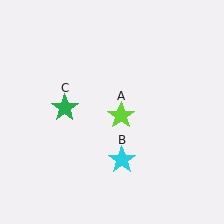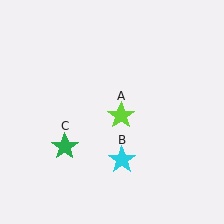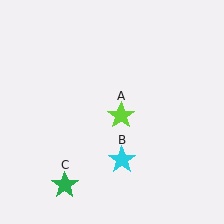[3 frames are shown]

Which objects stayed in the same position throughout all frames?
Lime star (object A) and cyan star (object B) remained stationary.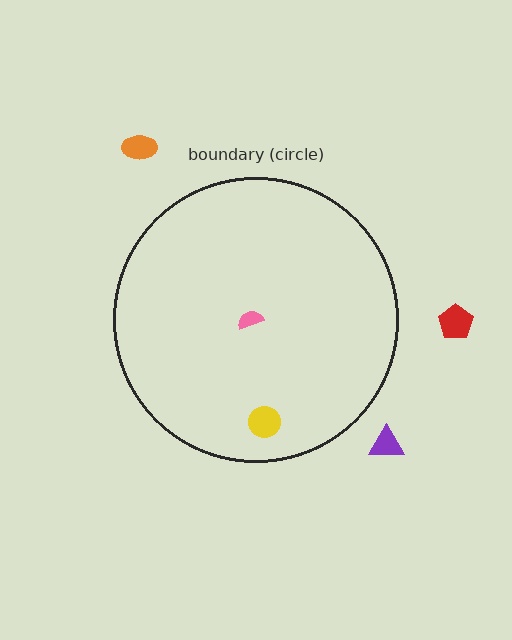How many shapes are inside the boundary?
2 inside, 3 outside.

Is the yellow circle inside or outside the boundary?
Inside.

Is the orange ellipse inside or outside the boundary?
Outside.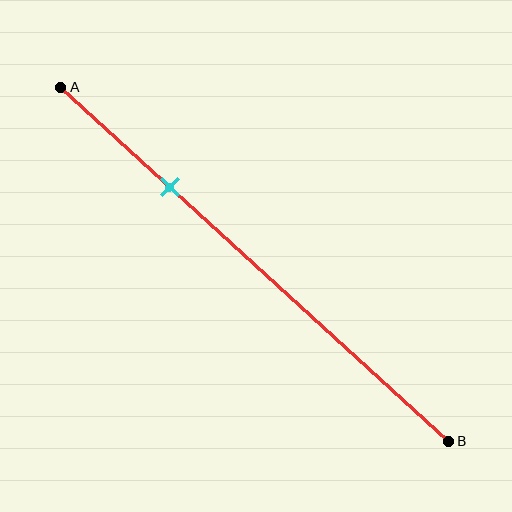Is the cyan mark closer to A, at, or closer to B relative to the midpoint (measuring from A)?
The cyan mark is closer to point A than the midpoint of segment AB.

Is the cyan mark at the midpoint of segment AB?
No, the mark is at about 30% from A, not at the 50% midpoint.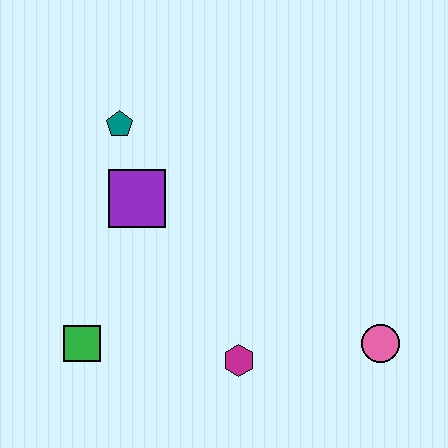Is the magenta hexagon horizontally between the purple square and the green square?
No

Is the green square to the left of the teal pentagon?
Yes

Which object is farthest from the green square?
The pink circle is farthest from the green square.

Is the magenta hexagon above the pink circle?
No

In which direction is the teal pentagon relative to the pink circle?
The teal pentagon is to the left of the pink circle.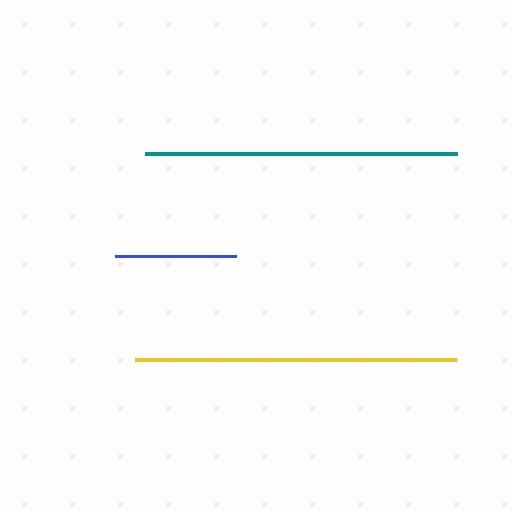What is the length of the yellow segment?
The yellow segment is approximately 321 pixels long.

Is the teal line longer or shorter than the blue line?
The teal line is longer than the blue line.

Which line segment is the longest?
The yellow line is the longest at approximately 321 pixels.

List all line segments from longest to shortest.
From longest to shortest: yellow, teal, blue.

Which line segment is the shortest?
The blue line is the shortest at approximately 120 pixels.